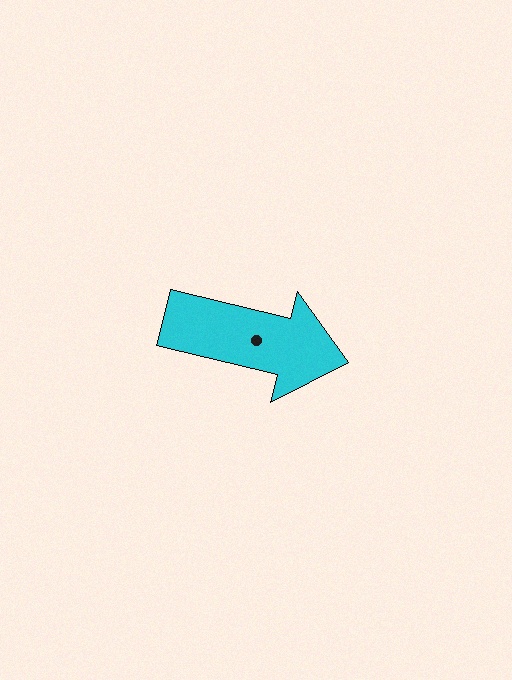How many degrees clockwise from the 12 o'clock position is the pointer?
Approximately 104 degrees.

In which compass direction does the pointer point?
East.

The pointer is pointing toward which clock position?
Roughly 3 o'clock.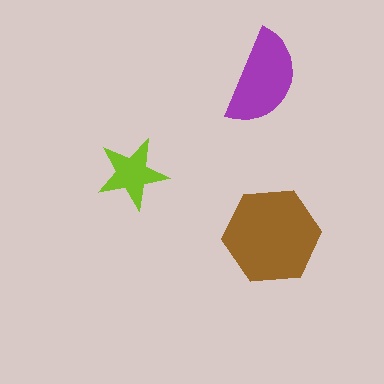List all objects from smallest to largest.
The lime star, the purple semicircle, the brown hexagon.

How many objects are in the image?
There are 3 objects in the image.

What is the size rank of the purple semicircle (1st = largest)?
2nd.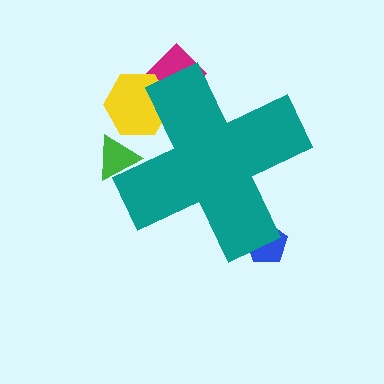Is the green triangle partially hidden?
Yes, the green triangle is partially hidden behind the teal cross.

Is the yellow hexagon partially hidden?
Yes, the yellow hexagon is partially hidden behind the teal cross.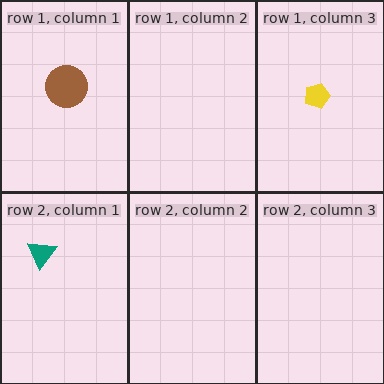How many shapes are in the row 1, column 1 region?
1.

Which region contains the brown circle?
The row 1, column 1 region.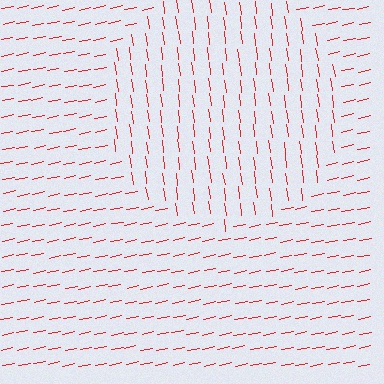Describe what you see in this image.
The image is filled with small red line segments. A circle region in the image has lines oriented differently from the surrounding lines, creating a visible texture boundary.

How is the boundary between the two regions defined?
The boundary is defined purely by a change in line orientation (approximately 86 degrees difference). All lines are the same color and thickness.